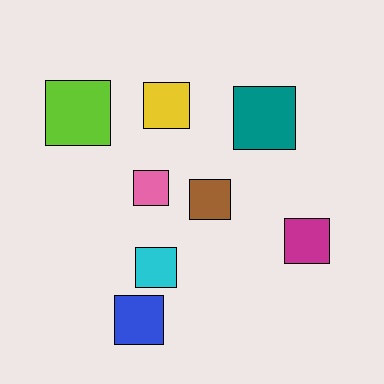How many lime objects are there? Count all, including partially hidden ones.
There is 1 lime object.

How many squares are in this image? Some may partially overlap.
There are 8 squares.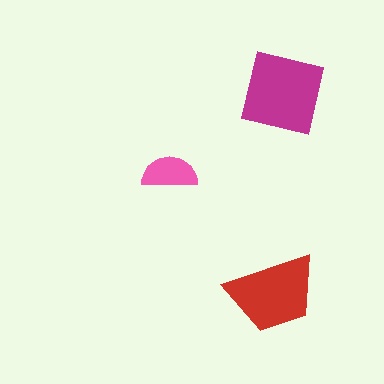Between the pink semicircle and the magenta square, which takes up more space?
The magenta square.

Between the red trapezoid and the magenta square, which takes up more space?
The magenta square.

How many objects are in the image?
There are 3 objects in the image.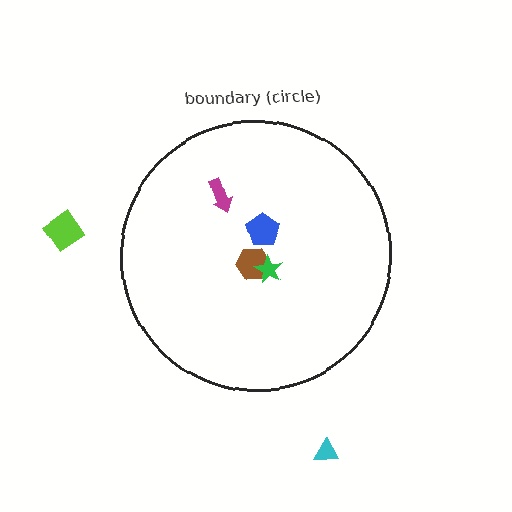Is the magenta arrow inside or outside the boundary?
Inside.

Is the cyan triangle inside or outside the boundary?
Outside.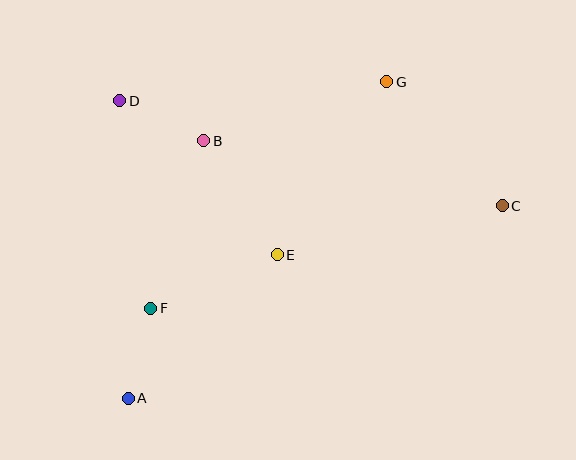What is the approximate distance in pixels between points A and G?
The distance between A and G is approximately 409 pixels.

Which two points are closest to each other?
Points B and D are closest to each other.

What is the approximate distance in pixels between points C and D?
The distance between C and D is approximately 397 pixels.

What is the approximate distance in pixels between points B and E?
The distance between B and E is approximately 136 pixels.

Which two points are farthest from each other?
Points A and C are farthest from each other.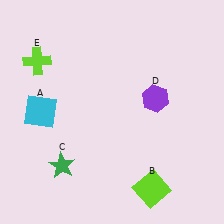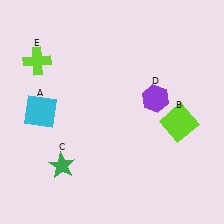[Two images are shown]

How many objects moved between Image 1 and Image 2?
1 object moved between the two images.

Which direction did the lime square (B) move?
The lime square (B) moved up.